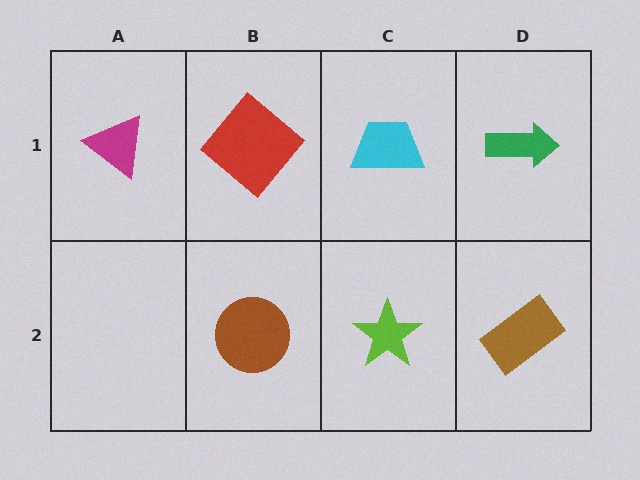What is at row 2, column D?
A brown rectangle.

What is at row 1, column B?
A red diamond.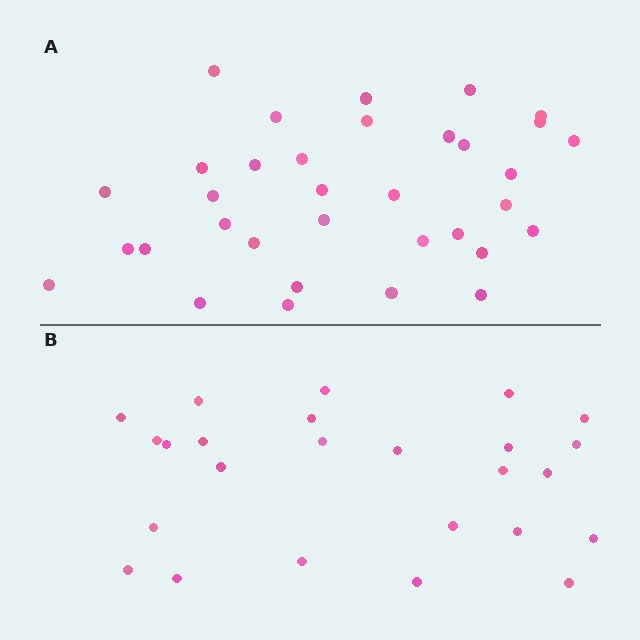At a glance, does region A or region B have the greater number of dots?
Region A (the top region) has more dots.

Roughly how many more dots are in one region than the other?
Region A has roughly 8 or so more dots than region B.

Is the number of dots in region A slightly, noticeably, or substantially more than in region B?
Region A has noticeably more, but not dramatically so. The ratio is roughly 1.4 to 1.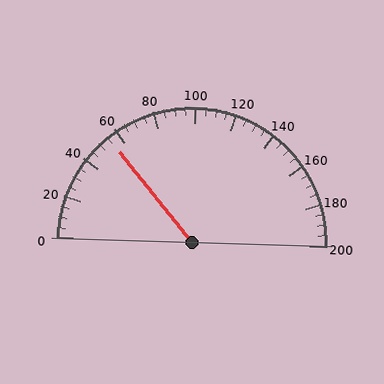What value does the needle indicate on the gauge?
The needle indicates approximately 55.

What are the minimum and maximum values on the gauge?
The gauge ranges from 0 to 200.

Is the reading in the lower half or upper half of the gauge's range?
The reading is in the lower half of the range (0 to 200).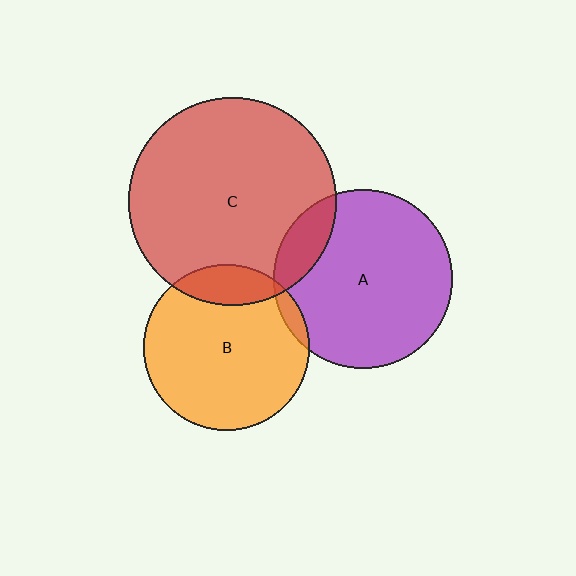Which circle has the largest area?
Circle C (red).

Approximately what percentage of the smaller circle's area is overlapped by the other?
Approximately 15%.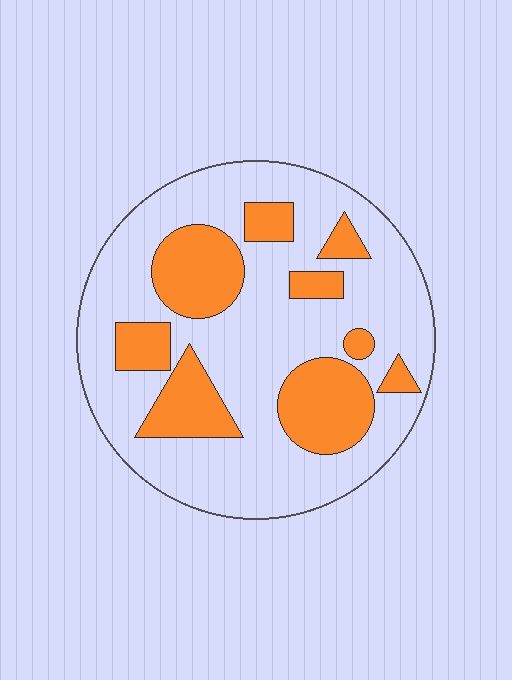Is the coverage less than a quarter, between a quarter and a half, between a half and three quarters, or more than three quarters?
Between a quarter and a half.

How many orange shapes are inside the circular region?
9.